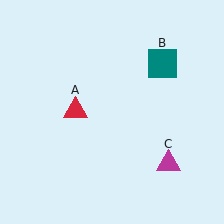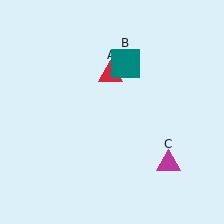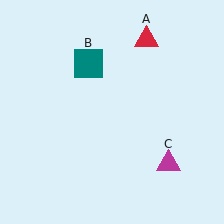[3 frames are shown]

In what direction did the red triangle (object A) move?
The red triangle (object A) moved up and to the right.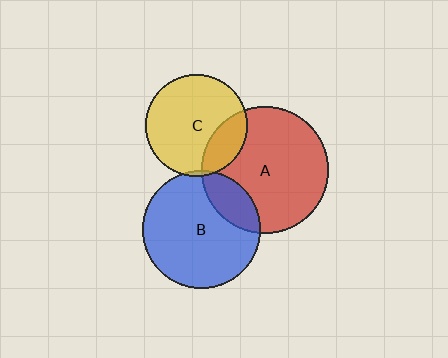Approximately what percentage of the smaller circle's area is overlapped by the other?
Approximately 20%.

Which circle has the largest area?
Circle A (red).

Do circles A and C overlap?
Yes.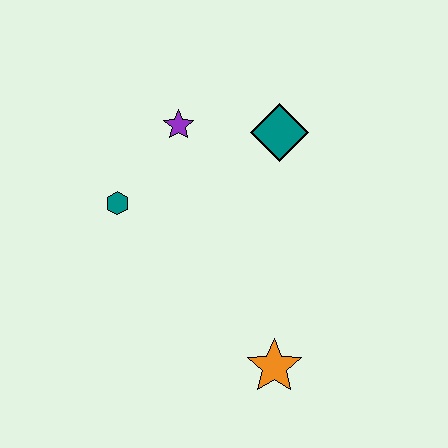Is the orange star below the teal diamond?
Yes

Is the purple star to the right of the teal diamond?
No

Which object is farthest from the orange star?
The purple star is farthest from the orange star.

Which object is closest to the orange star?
The teal hexagon is closest to the orange star.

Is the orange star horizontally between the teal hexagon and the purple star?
No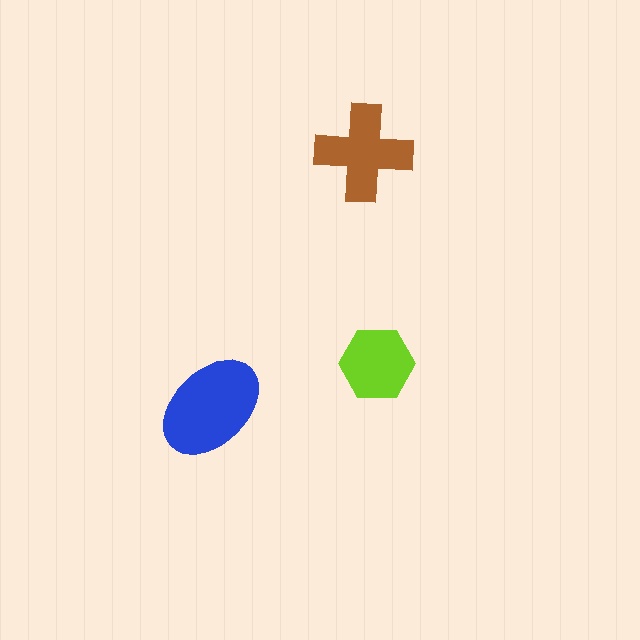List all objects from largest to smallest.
The blue ellipse, the brown cross, the lime hexagon.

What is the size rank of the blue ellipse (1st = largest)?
1st.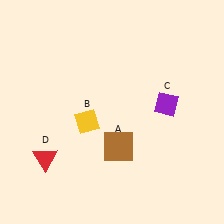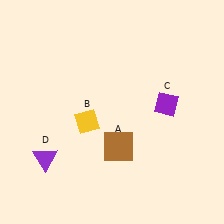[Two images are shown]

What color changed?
The triangle (D) changed from red in Image 1 to purple in Image 2.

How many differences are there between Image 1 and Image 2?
There is 1 difference between the two images.